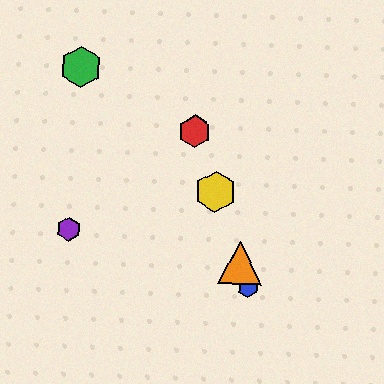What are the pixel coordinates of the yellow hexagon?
The yellow hexagon is at (216, 192).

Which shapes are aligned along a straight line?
The red hexagon, the blue hexagon, the yellow hexagon, the orange triangle are aligned along a straight line.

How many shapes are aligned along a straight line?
4 shapes (the red hexagon, the blue hexagon, the yellow hexagon, the orange triangle) are aligned along a straight line.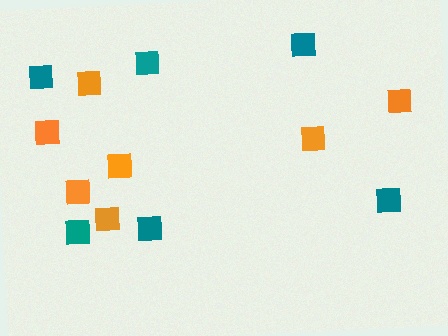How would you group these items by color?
There are 2 groups: one group of orange squares (7) and one group of teal squares (6).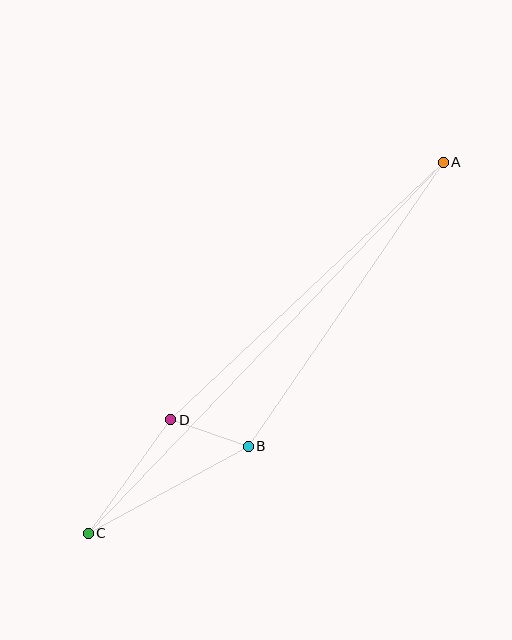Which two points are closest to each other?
Points B and D are closest to each other.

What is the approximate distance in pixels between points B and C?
The distance between B and C is approximately 182 pixels.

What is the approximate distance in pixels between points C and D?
The distance between C and D is approximately 140 pixels.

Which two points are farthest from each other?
Points A and C are farthest from each other.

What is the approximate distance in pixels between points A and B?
The distance between A and B is approximately 344 pixels.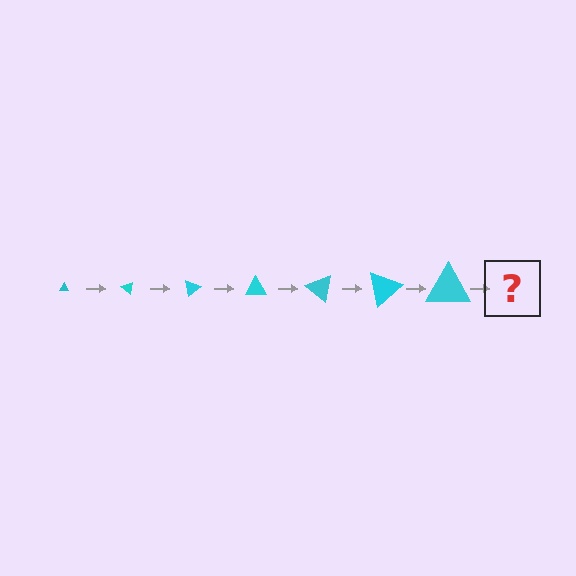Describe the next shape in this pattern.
It should be a triangle, larger than the previous one and rotated 280 degrees from the start.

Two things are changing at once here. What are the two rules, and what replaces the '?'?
The two rules are that the triangle grows larger each step and it rotates 40 degrees each step. The '?' should be a triangle, larger than the previous one and rotated 280 degrees from the start.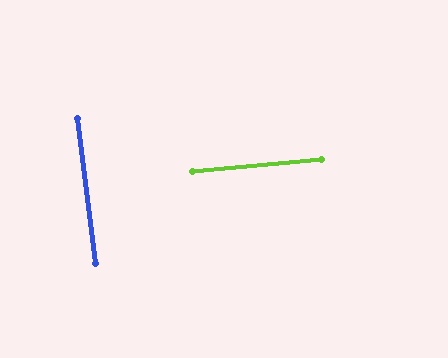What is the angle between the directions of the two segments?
Approximately 88 degrees.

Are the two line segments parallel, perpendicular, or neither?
Perpendicular — they meet at approximately 88°.